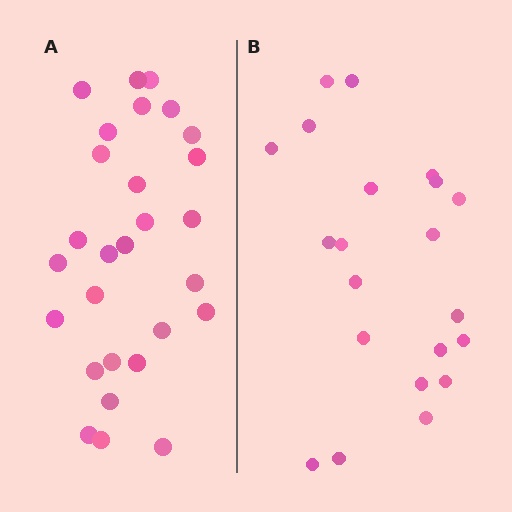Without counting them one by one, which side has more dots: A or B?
Region A (the left region) has more dots.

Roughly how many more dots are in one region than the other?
Region A has roughly 8 or so more dots than region B.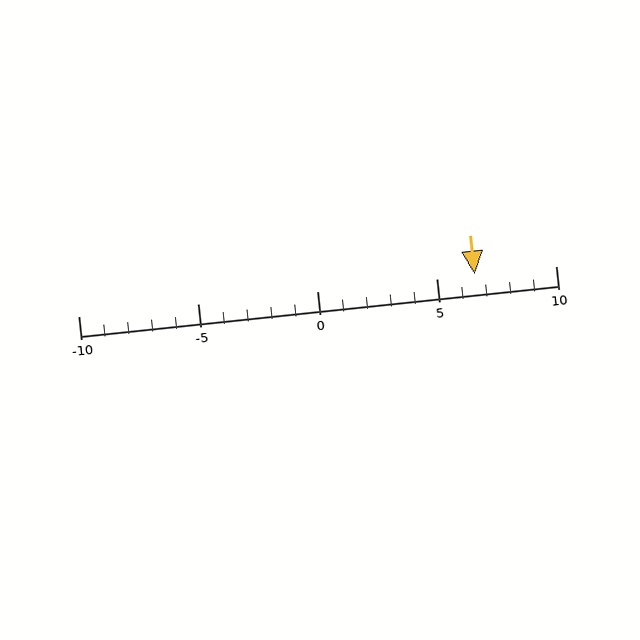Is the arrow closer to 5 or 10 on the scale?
The arrow is closer to 5.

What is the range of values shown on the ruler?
The ruler shows values from -10 to 10.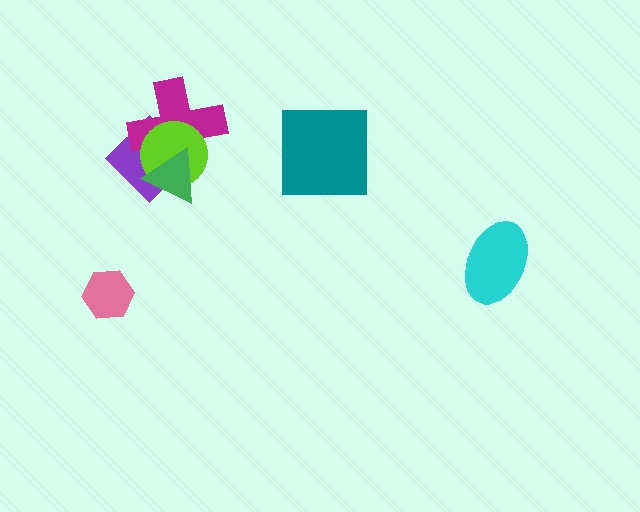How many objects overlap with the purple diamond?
3 objects overlap with the purple diamond.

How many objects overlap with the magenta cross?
3 objects overlap with the magenta cross.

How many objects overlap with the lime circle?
3 objects overlap with the lime circle.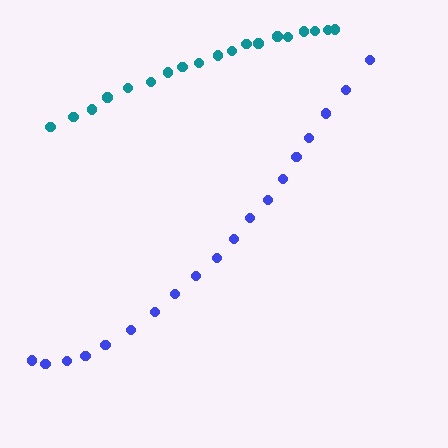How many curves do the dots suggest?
There are 2 distinct paths.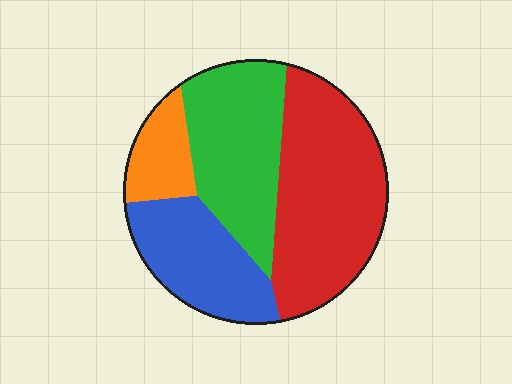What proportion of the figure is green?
Green takes up about one quarter (1/4) of the figure.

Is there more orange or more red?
Red.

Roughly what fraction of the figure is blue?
Blue takes up about one fifth (1/5) of the figure.